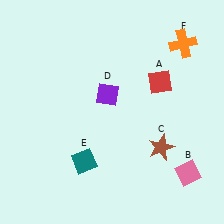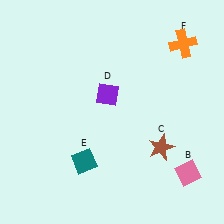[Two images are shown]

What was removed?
The red diamond (A) was removed in Image 2.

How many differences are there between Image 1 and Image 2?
There is 1 difference between the two images.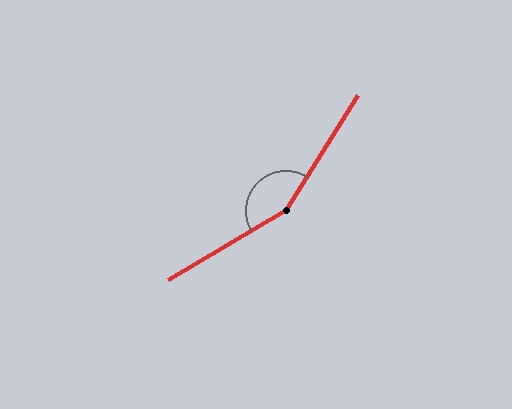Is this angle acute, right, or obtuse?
It is obtuse.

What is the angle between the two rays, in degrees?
Approximately 153 degrees.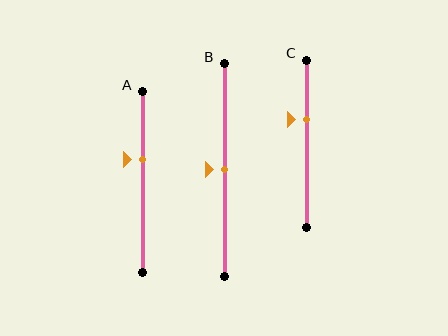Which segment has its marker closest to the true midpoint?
Segment B has its marker closest to the true midpoint.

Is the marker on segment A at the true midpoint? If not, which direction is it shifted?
No, the marker on segment A is shifted upward by about 13% of the segment length.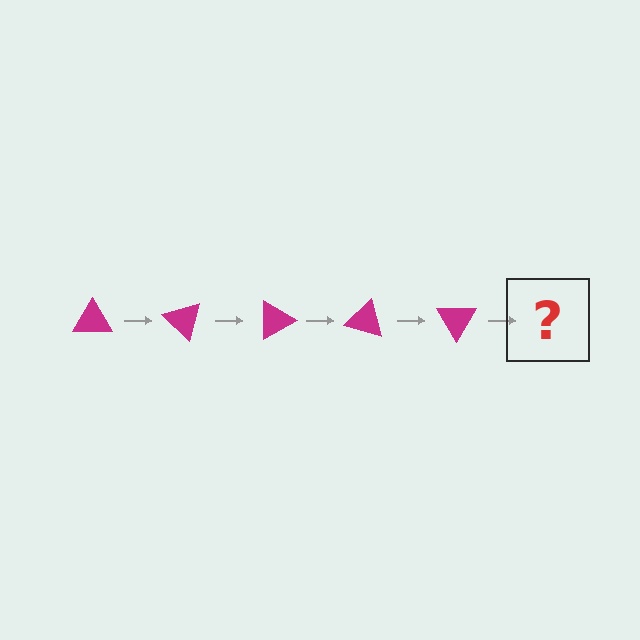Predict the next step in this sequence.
The next step is a magenta triangle rotated 225 degrees.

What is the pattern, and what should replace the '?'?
The pattern is that the triangle rotates 45 degrees each step. The '?' should be a magenta triangle rotated 225 degrees.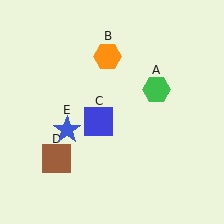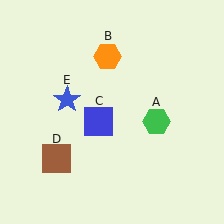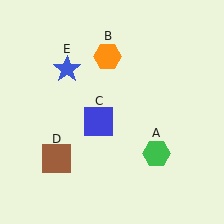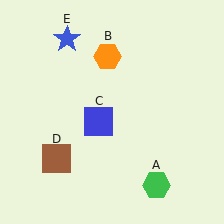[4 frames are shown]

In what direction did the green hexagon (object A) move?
The green hexagon (object A) moved down.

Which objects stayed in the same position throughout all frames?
Orange hexagon (object B) and blue square (object C) and brown square (object D) remained stationary.